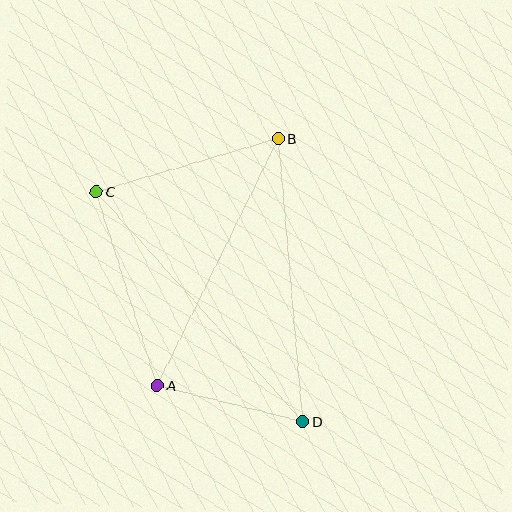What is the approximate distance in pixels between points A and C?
The distance between A and C is approximately 203 pixels.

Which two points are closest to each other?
Points A and D are closest to each other.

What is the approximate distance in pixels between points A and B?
The distance between A and B is approximately 274 pixels.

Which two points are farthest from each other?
Points C and D are farthest from each other.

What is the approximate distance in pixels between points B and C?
The distance between B and C is approximately 189 pixels.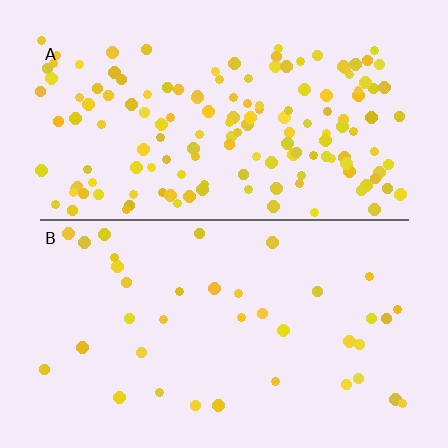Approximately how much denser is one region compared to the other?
Approximately 3.9× — region A over region B.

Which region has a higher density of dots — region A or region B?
A (the top).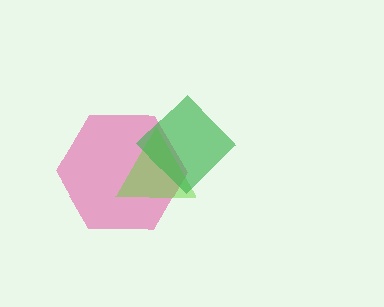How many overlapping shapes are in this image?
There are 3 overlapping shapes in the image.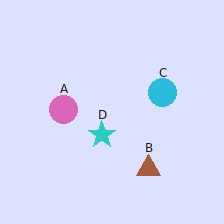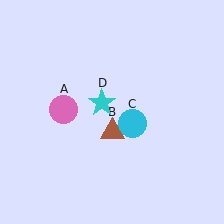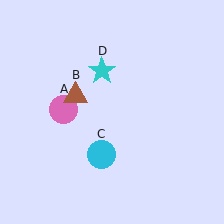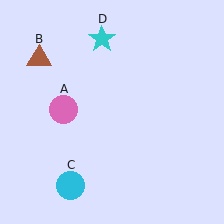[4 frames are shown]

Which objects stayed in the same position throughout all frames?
Pink circle (object A) remained stationary.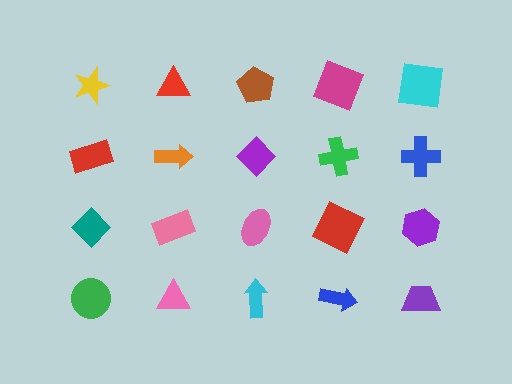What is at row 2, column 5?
A blue cross.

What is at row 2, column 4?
A green cross.